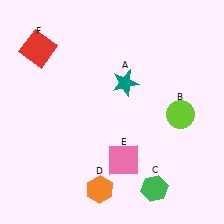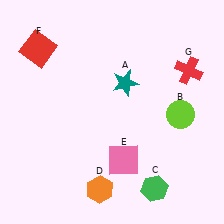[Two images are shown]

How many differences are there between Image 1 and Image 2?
There is 1 difference between the two images.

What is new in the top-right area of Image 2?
A red cross (G) was added in the top-right area of Image 2.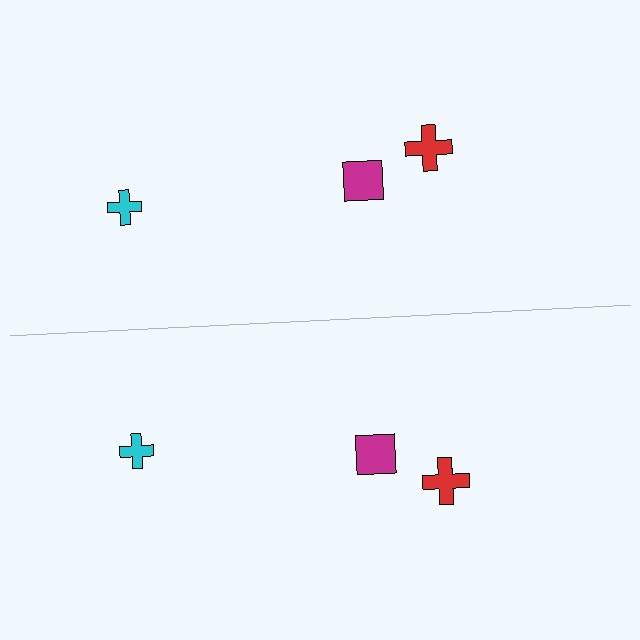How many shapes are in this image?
There are 6 shapes in this image.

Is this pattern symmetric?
Yes, this pattern has bilateral (reflection) symmetry.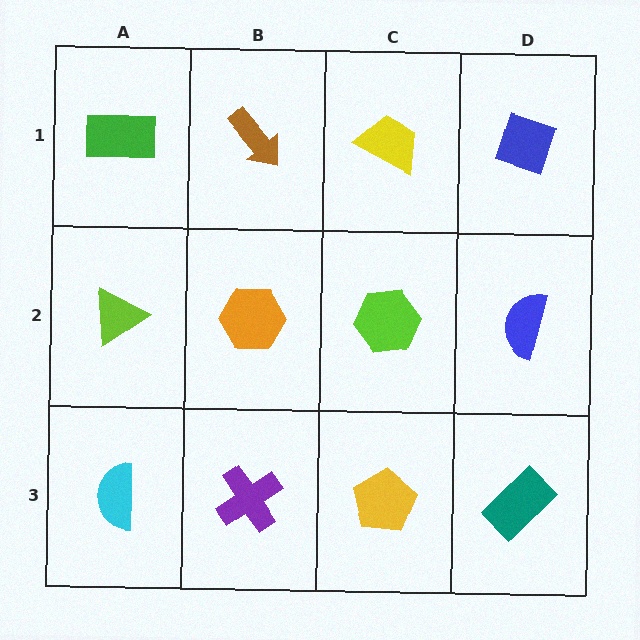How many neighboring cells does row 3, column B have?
3.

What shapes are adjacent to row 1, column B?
An orange hexagon (row 2, column B), a green rectangle (row 1, column A), a yellow trapezoid (row 1, column C).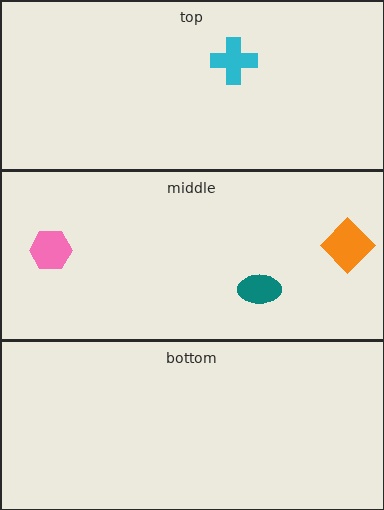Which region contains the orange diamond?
The middle region.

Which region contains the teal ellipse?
The middle region.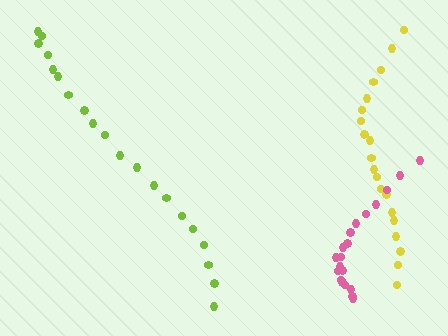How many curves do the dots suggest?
There are 3 distinct paths.